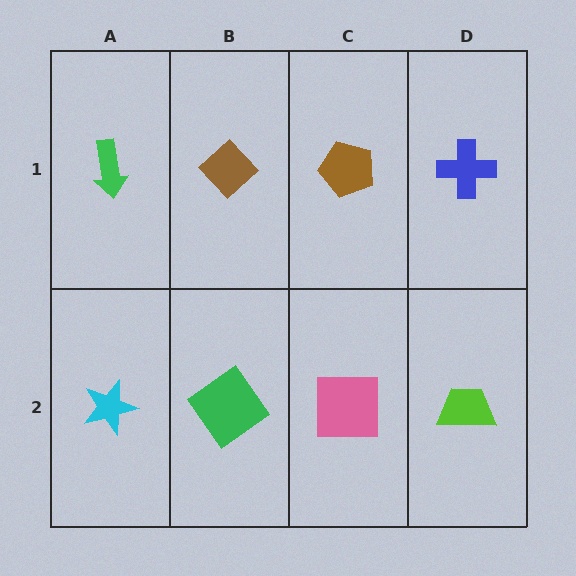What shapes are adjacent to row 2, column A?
A green arrow (row 1, column A), a green diamond (row 2, column B).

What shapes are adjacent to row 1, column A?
A cyan star (row 2, column A), a brown diamond (row 1, column B).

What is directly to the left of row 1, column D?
A brown pentagon.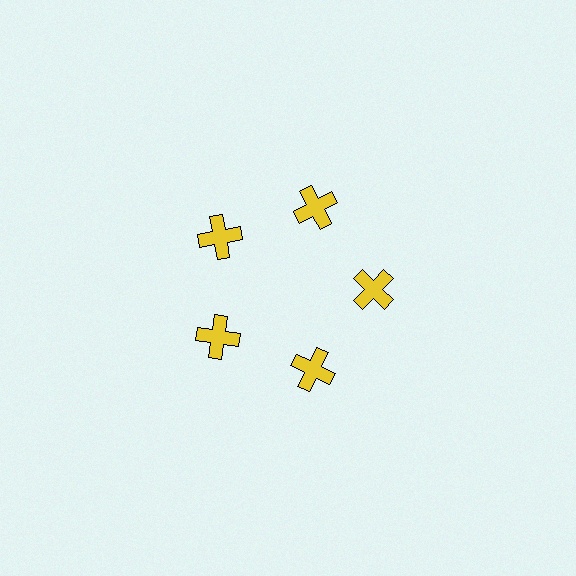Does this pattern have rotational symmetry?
Yes, this pattern has 5-fold rotational symmetry. It looks the same after rotating 72 degrees around the center.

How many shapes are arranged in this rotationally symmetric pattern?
There are 5 shapes, arranged in 5 groups of 1.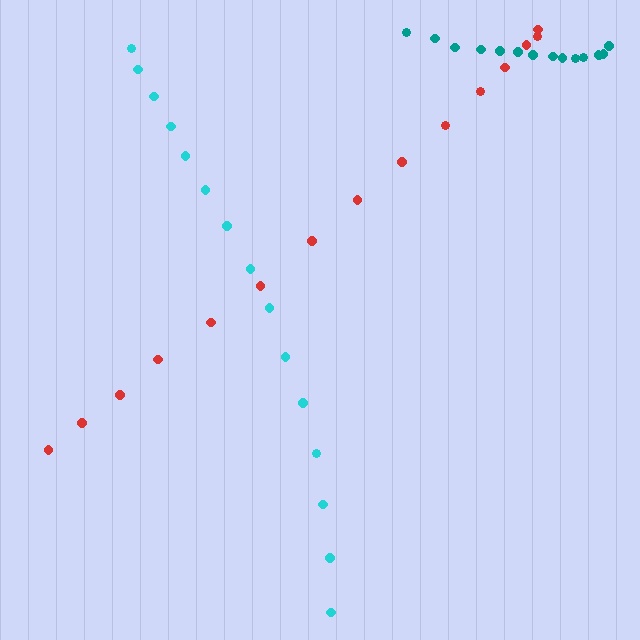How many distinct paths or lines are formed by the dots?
There are 3 distinct paths.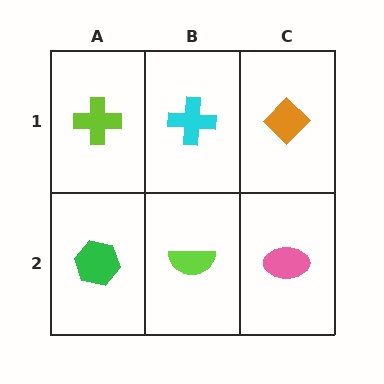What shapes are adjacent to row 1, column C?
A pink ellipse (row 2, column C), a cyan cross (row 1, column B).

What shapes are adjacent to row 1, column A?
A green hexagon (row 2, column A), a cyan cross (row 1, column B).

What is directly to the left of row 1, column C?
A cyan cross.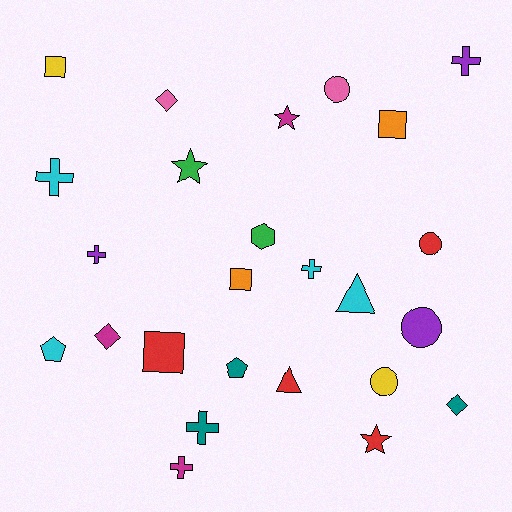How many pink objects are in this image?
There are 2 pink objects.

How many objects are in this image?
There are 25 objects.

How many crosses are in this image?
There are 6 crosses.